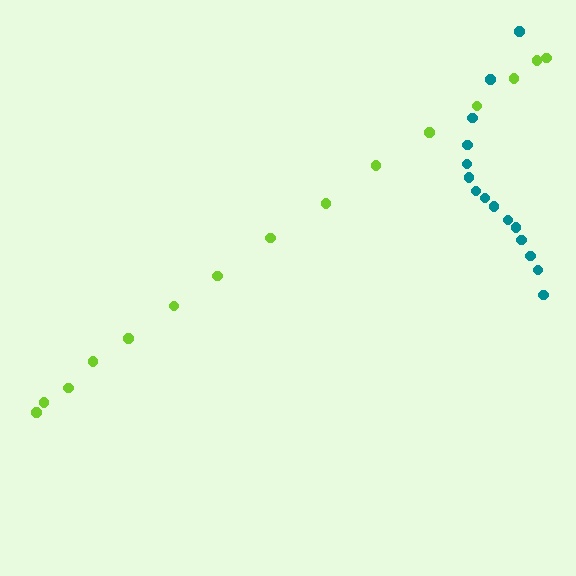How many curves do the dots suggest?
There are 2 distinct paths.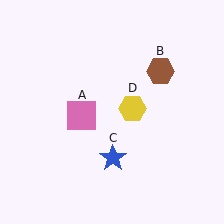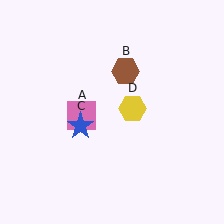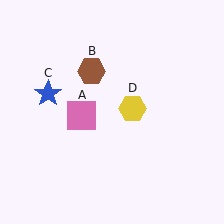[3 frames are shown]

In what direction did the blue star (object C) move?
The blue star (object C) moved up and to the left.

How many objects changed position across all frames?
2 objects changed position: brown hexagon (object B), blue star (object C).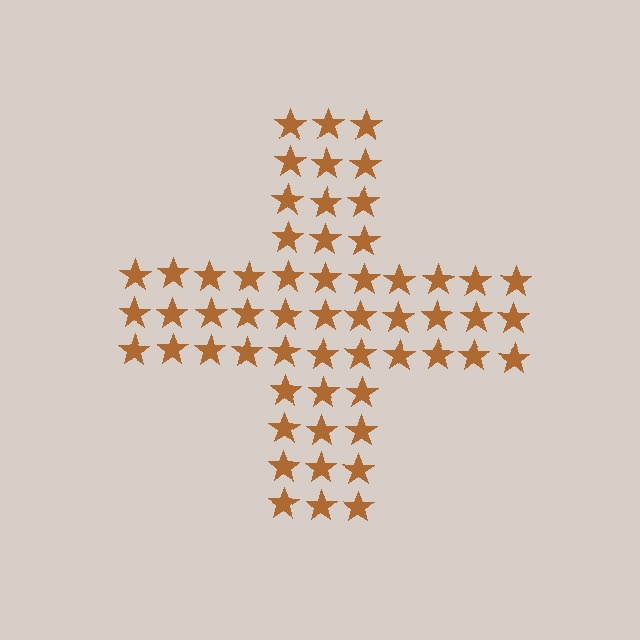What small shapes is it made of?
It is made of small stars.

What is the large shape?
The large shape is a cross.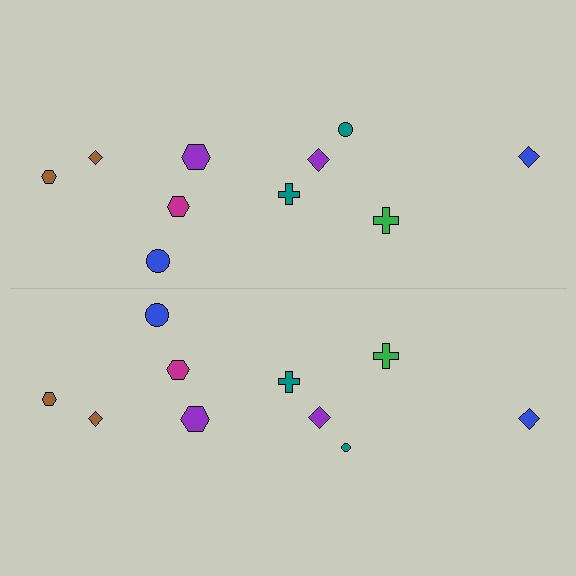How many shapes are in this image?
There are 20 shapes in this image.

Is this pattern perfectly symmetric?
No, the pattern is not perfectly symmetric. The teal circle on the bottom side has a different size than its mirror counterpart.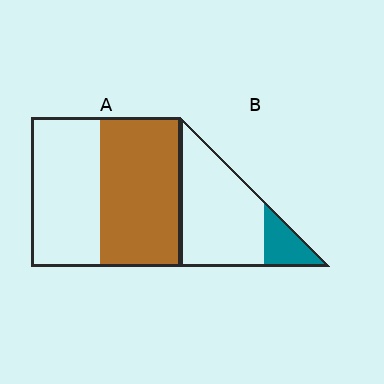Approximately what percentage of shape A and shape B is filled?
A is approximately 55% and B is approximately 20%.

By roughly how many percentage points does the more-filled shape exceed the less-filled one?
By roughly 35 percentage points (A over B).